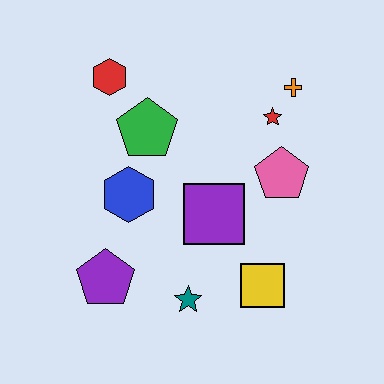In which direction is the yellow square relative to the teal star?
The yellow square is to the right of the teal star.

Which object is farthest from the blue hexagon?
The orange cross is farthest from the blue hexagon.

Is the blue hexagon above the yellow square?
Yes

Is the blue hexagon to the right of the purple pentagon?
Yes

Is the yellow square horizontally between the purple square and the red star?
Yes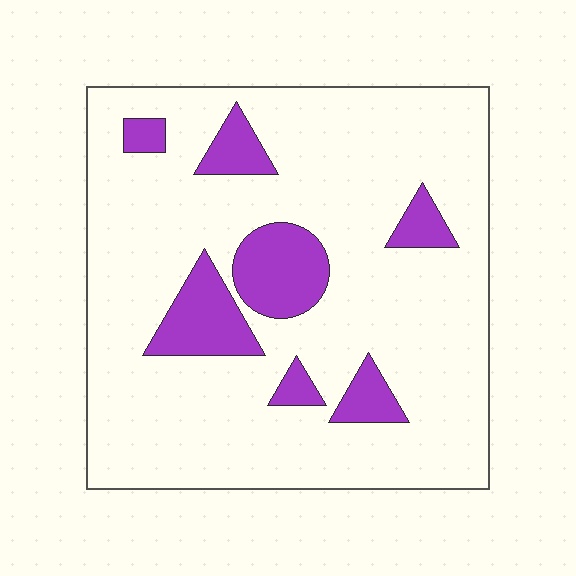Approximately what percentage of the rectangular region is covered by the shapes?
Approximately 15%.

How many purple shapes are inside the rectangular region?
7.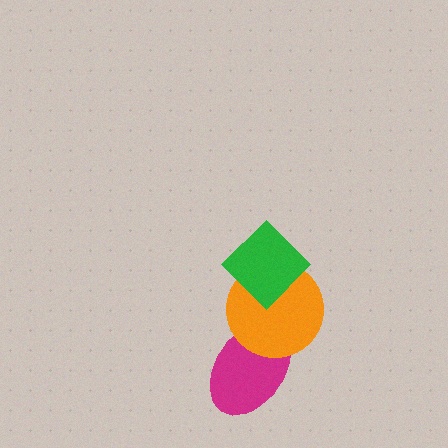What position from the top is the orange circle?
The orange circle is 2nd from the top.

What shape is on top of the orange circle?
The green diamond is on top of the orange circle.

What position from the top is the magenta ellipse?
The magenta ellipse is 3rd from the top.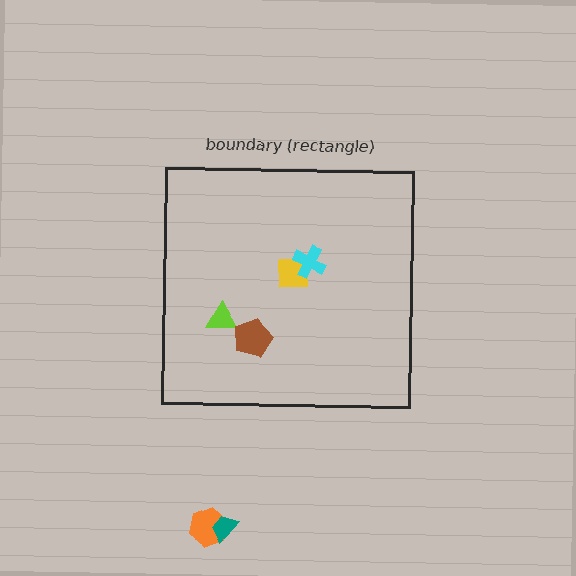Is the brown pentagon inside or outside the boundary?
Inside.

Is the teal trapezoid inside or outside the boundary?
Outside.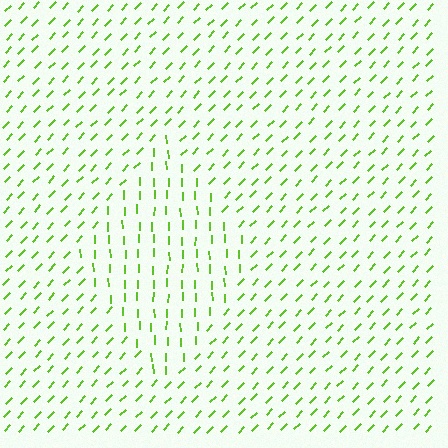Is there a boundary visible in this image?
Yes, there is a texture boundary formed by a change in line orientation.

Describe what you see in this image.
The image is filled with small lime line segments. A diamond region in the image has lines oriented differently from the surrounding lines, creating a visible texture boundary.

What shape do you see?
I see a diamond.